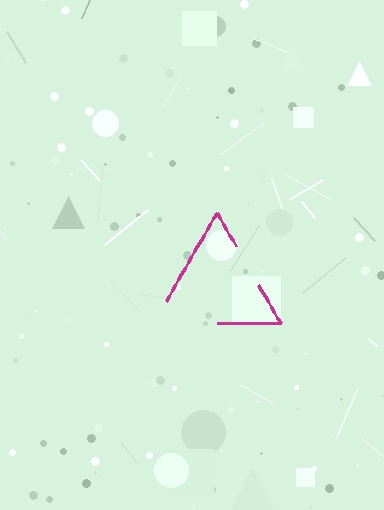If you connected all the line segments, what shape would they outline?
They would outline a triangle.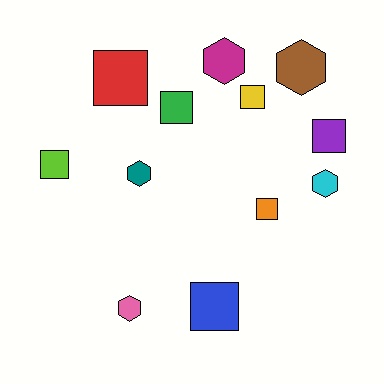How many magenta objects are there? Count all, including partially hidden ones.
There is 1 magenta object.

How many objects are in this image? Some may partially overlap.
There are 12 objects.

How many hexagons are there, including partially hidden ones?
There are 5 hexagons.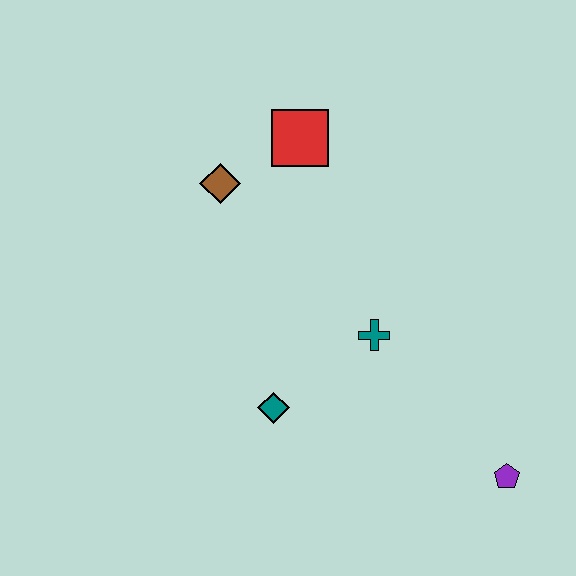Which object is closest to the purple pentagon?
The teal cross is closest to the purple pentagon.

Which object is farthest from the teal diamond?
The red square is farthest from the teal diamond.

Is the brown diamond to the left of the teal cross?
Yes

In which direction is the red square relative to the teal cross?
The red square is above the teal cross.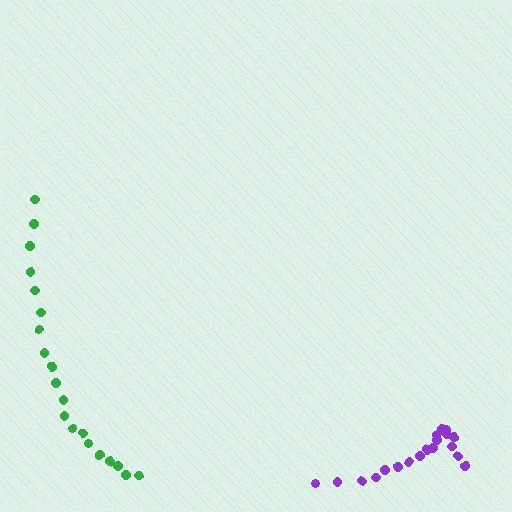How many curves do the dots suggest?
There are 2 distinct paths.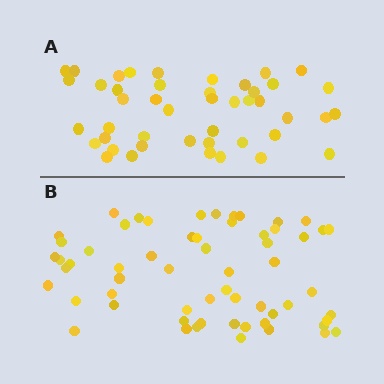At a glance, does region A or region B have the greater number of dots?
Region B (the bottom region) has more dots.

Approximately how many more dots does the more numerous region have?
Region B has approximately 15 more dots than region A.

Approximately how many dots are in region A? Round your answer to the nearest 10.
About 40 dots. (The exact count is 45, which rounds to 40.)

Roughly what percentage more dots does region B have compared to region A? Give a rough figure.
About 35% more.